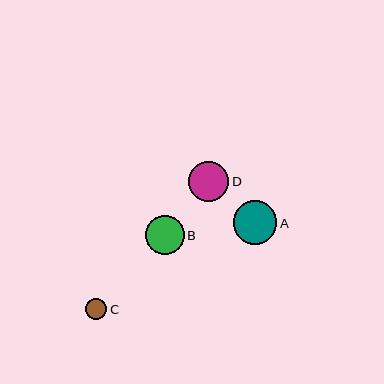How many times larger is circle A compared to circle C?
Circle A is approximately 2.1 times the size of circle C.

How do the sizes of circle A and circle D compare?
Circle A and circle D are approximately the same size.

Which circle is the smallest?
Circle C is the smallest with a size of approximately 21 pixels.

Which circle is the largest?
Circle A is the largest with a size of approximately 44 pixels.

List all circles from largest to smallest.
From largest to smallest: A, D, B, C.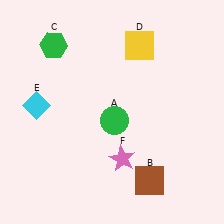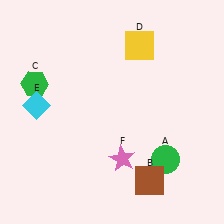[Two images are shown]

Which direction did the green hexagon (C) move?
The green hexagon (C) moved down.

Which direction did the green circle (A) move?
The green circle (A) moved right.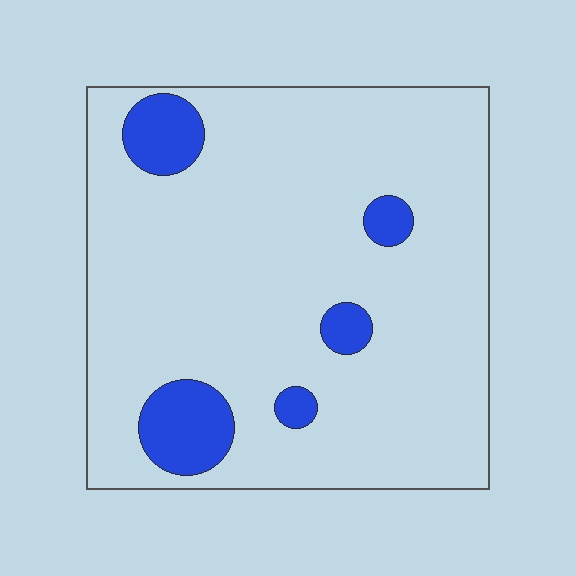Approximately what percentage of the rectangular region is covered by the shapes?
Approximately 10%.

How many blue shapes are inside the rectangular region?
5.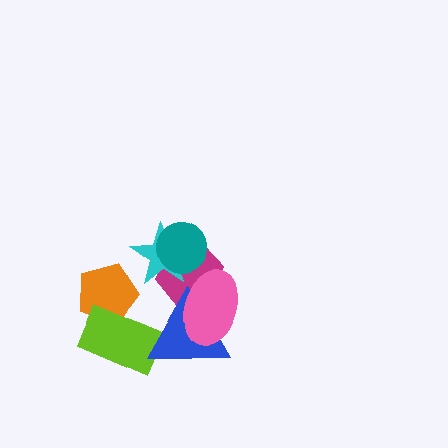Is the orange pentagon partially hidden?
Yes, it is partially covered by another shape.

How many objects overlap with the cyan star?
2 objects overlap with the cyan star.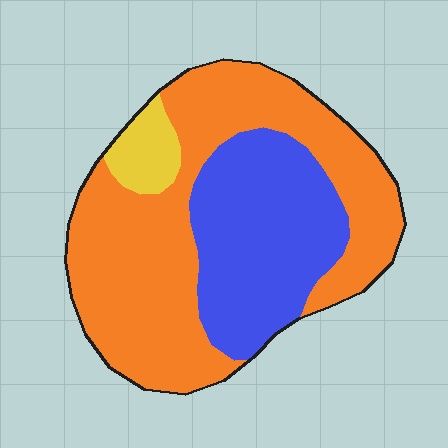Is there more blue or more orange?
Orange.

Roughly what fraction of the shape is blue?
Blue takes up about one third (1/3) of the shape.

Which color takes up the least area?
Yellow, at roughly 5%.